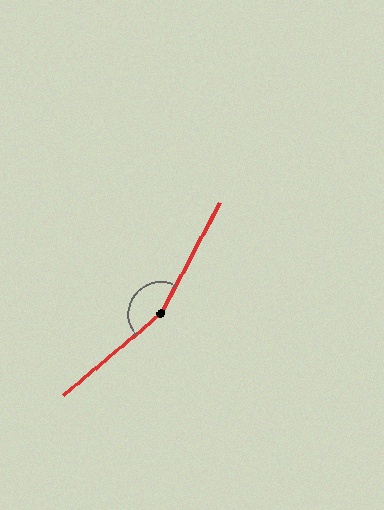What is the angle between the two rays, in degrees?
Approximately 158 degrees.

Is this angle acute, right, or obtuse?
It is obtuse.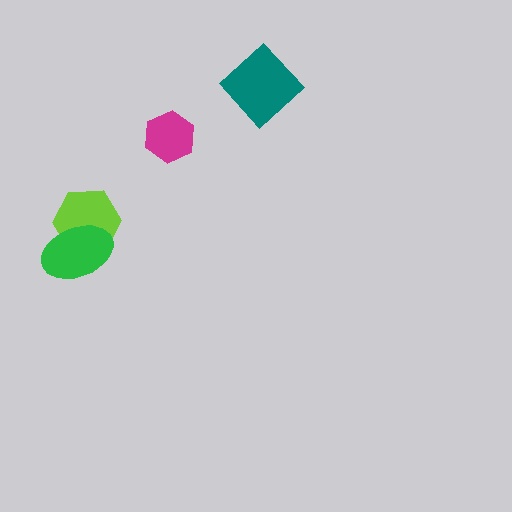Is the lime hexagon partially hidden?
Yes, it is partially covered by another shape.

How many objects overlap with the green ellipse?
1 object overlaps with the green ellipse.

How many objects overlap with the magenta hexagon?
0 objects overlap with the magenta hexagon.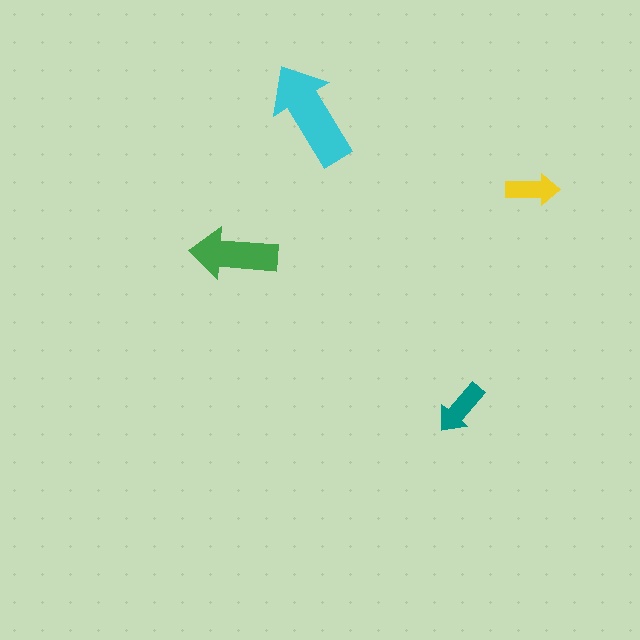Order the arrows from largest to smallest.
the cyan one, the green one, the teal one, the yellow one.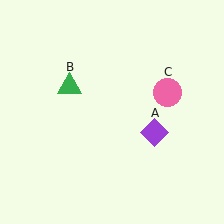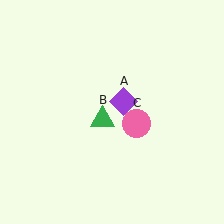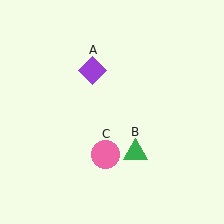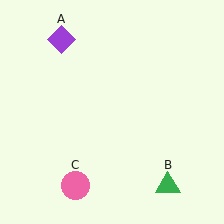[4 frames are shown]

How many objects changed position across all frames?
3 objects changed position: purple diamond (object A), green triangle (object B), pink circle (object C).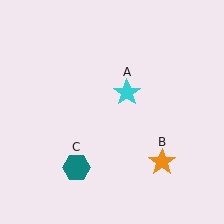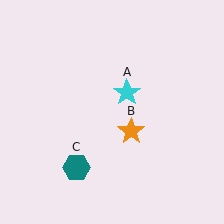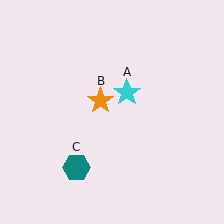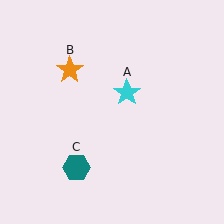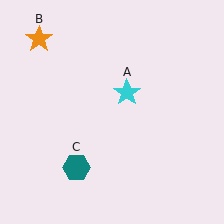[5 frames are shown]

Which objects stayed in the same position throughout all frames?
Cyan star (object A) and teal hexagon (object C) remained stationary.